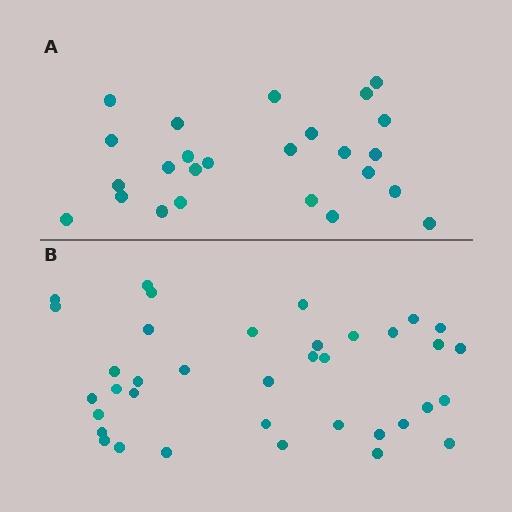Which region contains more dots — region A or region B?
Region B (the bottom region) has more dots.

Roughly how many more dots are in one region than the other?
Region B has roughly 12 or so more dots than region A.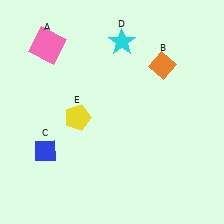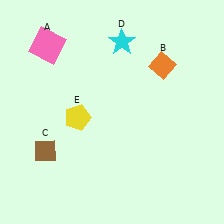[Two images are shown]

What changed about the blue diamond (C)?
In Image 1, C is blue. In Image 2, it changed to brown.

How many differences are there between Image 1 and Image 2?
There is 1 difference between the two images.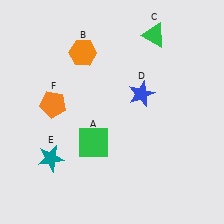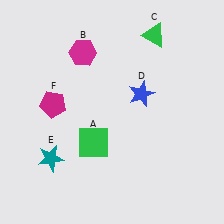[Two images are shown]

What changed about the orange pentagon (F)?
In Image 1, F is orange. In Image 2, it changed to magenta.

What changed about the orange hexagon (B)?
In Image 1, B is orange. In Image 2, it changed to magenta.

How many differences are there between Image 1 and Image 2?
There are 2 differences between the two images.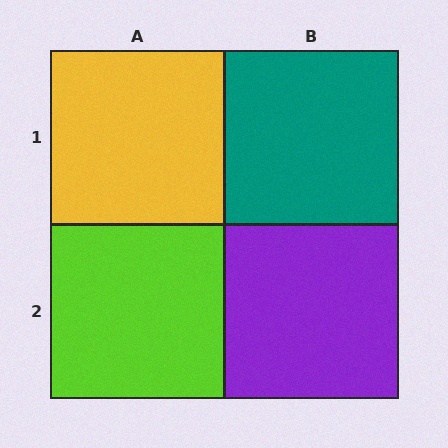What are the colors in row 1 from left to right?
Yellow, teal.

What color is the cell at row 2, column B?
Purple.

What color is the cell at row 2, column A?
Lime.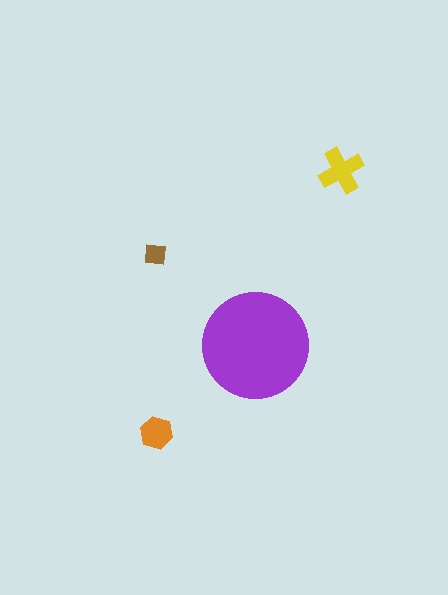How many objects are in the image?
There are 4 objects in the image.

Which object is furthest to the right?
The yellow cross is rightmost.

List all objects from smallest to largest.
The brown square, the orange hexagon, the yellow cross, the purple circle.